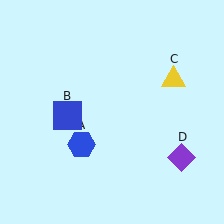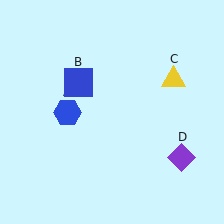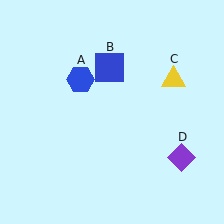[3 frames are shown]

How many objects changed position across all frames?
2 objects changed position: blue hexagon (object A), blue square (object B).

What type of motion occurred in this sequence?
The blue hexagon (object A), blue square (object B) rotated clockwise around the center of the scene.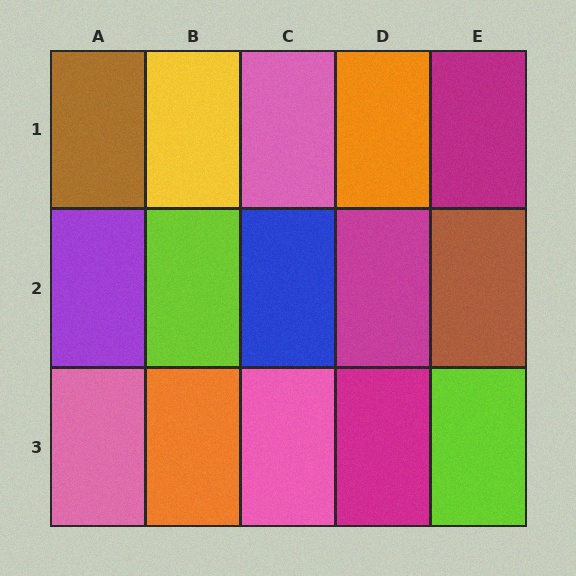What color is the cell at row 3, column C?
Pink.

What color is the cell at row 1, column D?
Orange.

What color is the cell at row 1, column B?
Yellow.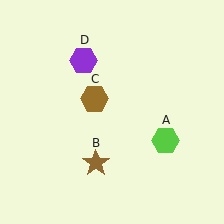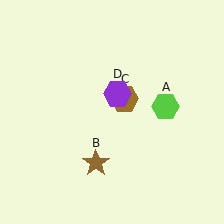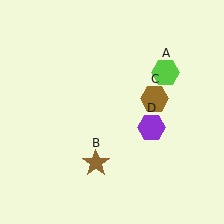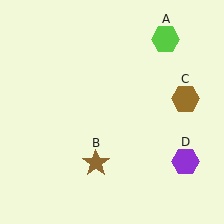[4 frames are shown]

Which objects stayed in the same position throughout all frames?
Brown star (object B) remained stationary.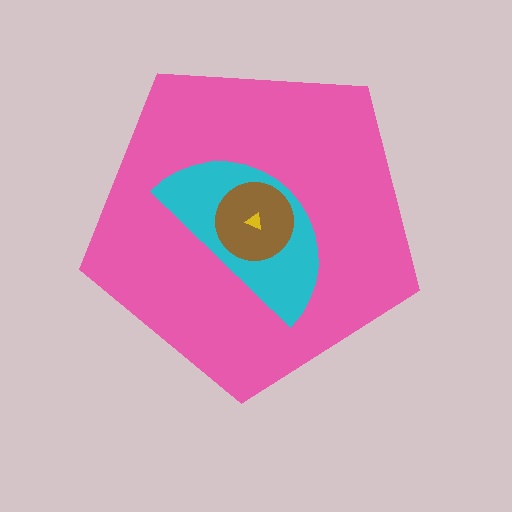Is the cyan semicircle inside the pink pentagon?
Yes.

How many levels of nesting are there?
4.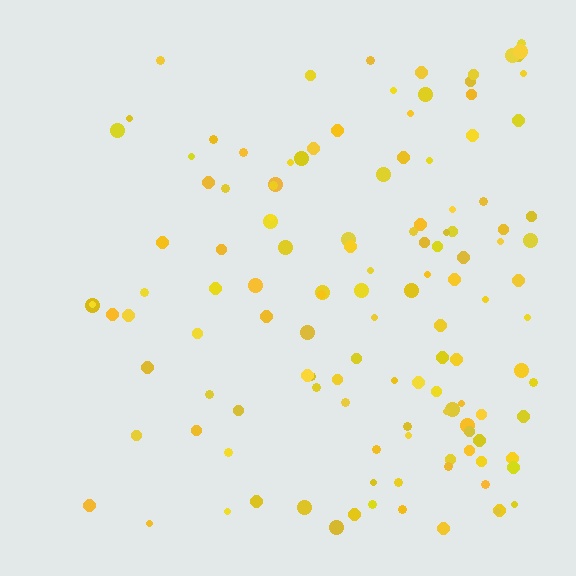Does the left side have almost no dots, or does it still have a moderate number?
Still a moderate number, just noticeably fewer than the right.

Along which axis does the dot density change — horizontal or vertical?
Horizontal.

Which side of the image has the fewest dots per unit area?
The left.